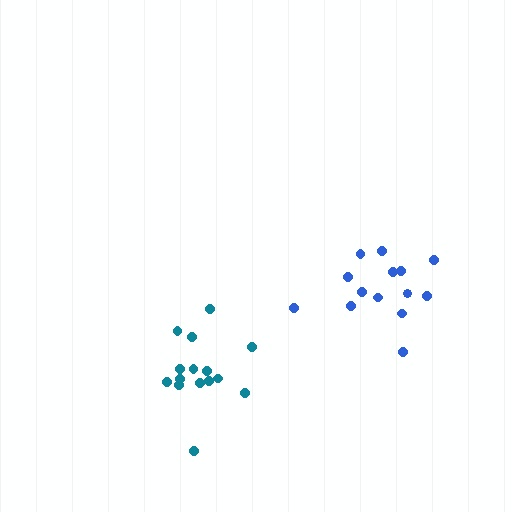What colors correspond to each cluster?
The clusters are colored: teal, blue.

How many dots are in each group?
Group 1: 15 dots, Group 2: 14 dots (29 total).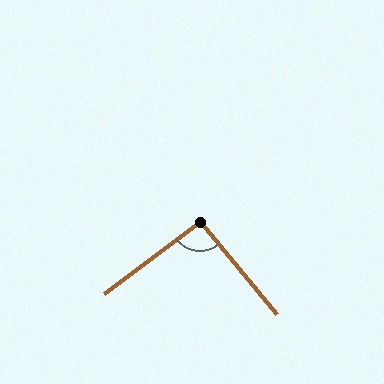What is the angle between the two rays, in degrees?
Approximately 93 degrees.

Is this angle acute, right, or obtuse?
It is approximately a right angle.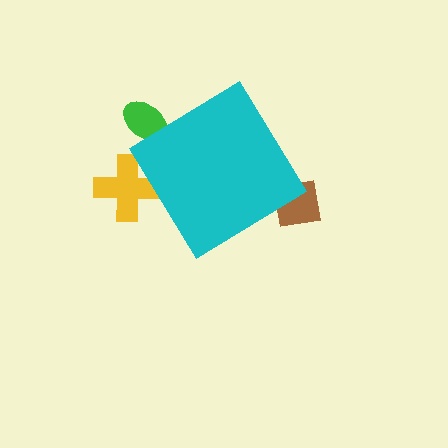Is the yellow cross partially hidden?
Yes, the yellow cross is partially hidden behind the cyan diamond.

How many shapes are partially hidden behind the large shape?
3 shapes are partially hidden.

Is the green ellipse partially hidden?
Yes, the green ellipse is partially hidden behind the cyan diamond.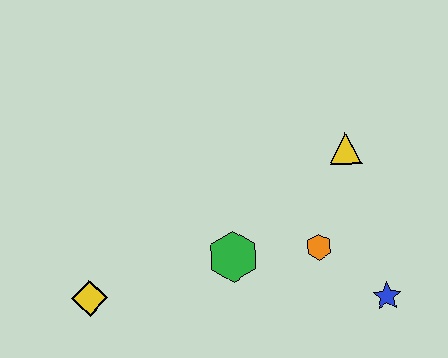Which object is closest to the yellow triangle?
The orange hexagon is closest to the yellow triangle.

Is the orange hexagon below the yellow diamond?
No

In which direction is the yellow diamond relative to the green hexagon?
The yellow diamond is to the left of the green hexagon.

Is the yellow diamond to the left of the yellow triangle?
Yes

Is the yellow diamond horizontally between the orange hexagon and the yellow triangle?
No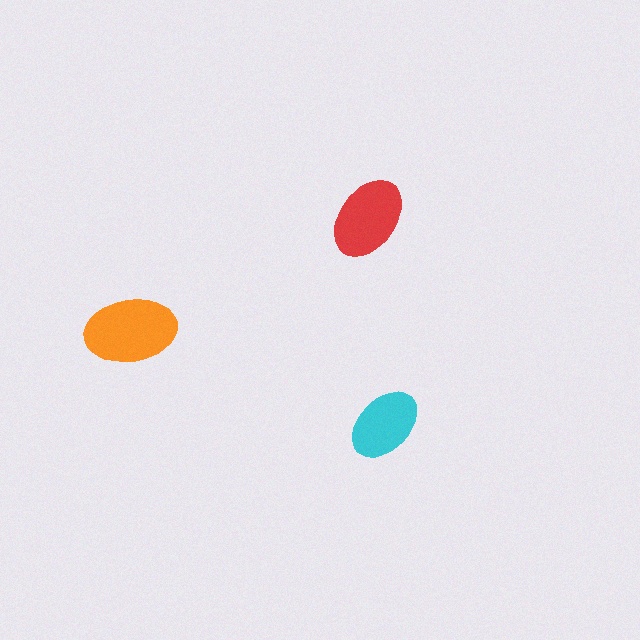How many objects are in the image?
There are 3 objects in the image.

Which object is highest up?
The red ellipse is topmost.